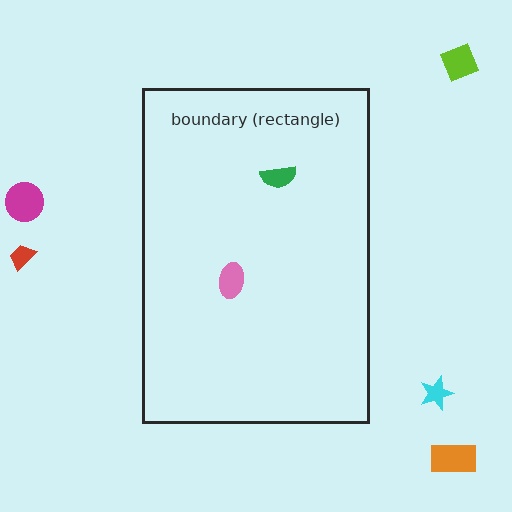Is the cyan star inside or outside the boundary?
Outside.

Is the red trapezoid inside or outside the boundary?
Outside.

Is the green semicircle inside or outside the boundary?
Inside.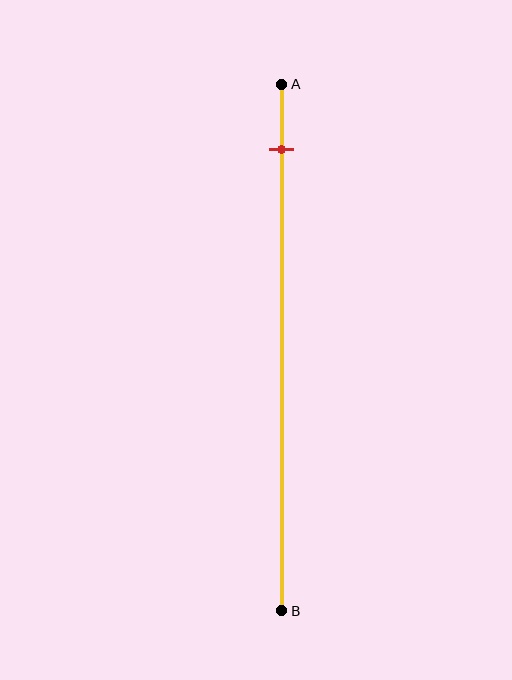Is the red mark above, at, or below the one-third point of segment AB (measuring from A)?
The red mark is above the one-third point of segment AB.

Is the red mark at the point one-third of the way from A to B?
No, the mark is at about 10% from A, not at the 33% one-third point.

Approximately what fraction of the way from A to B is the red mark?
The red mark is approximately 10% of the way from A to B.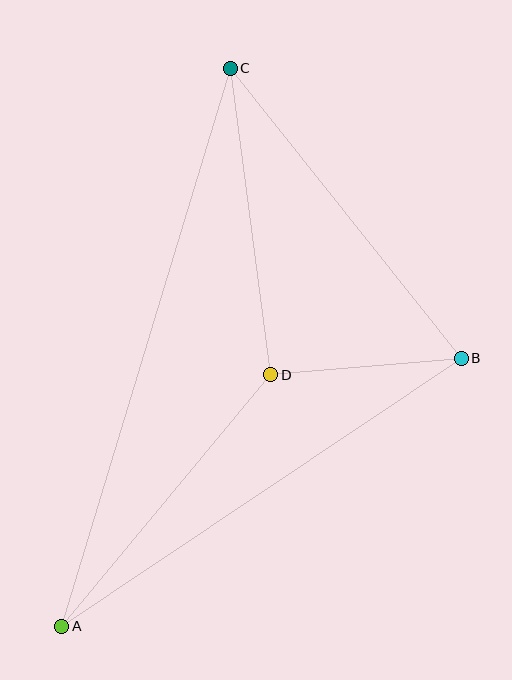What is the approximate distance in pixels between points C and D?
The distance between C and D is approximately 309 pixels.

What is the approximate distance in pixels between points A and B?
The distance between A and B is approximately 481 pixels.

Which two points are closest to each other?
Points B and D are closest to each other.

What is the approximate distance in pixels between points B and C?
The distance between B and C is approximately 370 pixels.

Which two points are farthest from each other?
Points A and C are farthest from each other.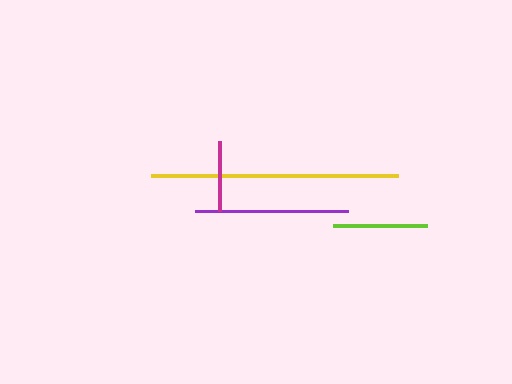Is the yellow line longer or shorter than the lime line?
The yellow line is longer than the lime line.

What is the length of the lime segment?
The lime segment is approximately 94 pixels long.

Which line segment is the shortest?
The magenta line is the shortest at approximately 70 pixels.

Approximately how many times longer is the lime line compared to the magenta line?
The lime line is approximately 1.3 times the length of the magenta line.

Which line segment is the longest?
The yellow line is the longest at approximately 247 pixels.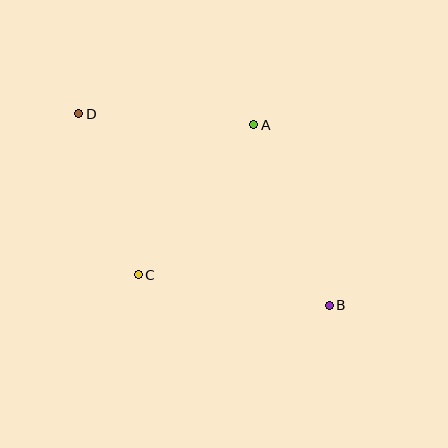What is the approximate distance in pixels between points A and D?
The distance between A and D is approximately 175 pixels.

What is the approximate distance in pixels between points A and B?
The distance between A and B is approximately 196 pixels.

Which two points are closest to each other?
Points C and D are closest to each other.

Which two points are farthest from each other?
Points B and D are farthest from each other.